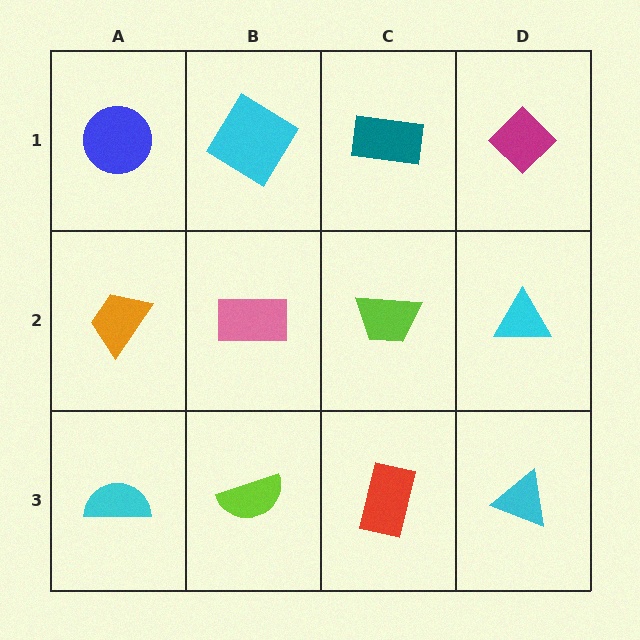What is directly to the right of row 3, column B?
A red rectangle.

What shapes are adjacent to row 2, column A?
A blue circle (row 1, column A), a cyan semicircle (row 3, column A), a pink rectangle (row 2, column B).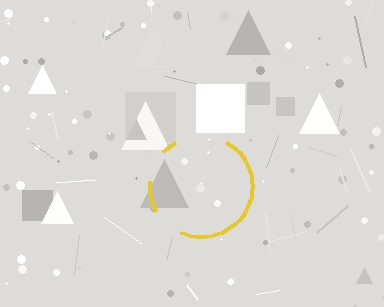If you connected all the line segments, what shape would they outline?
They would outline a circle.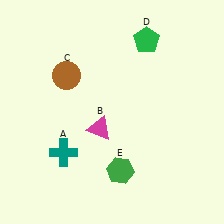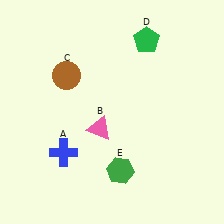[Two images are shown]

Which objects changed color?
A changed from teal to blue. B changed from magenta to pink.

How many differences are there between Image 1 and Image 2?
There are 2 differences between the two images.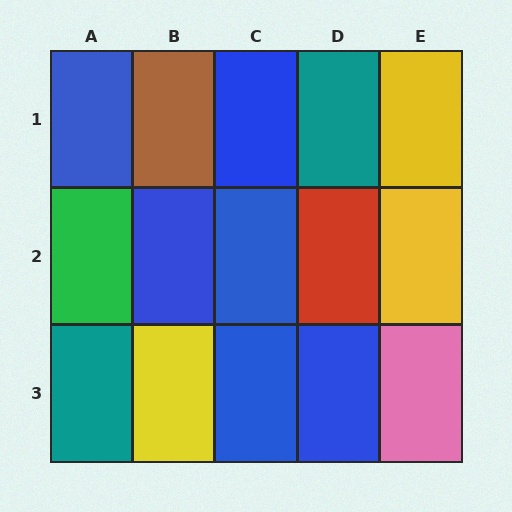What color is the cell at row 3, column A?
Teal.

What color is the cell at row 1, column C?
Blue.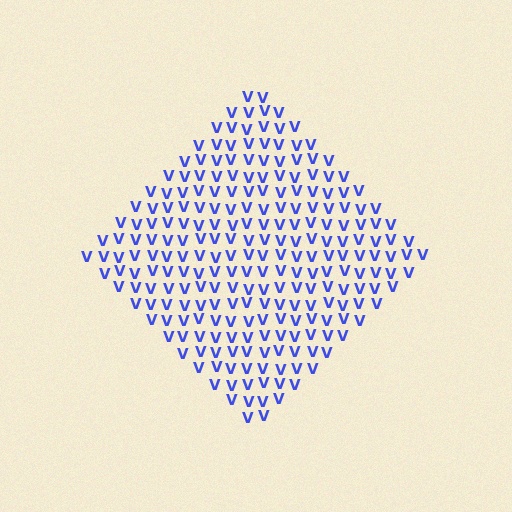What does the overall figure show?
The overall figure shows a diamond.